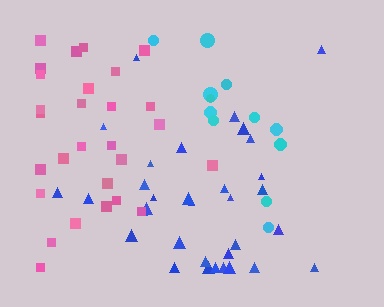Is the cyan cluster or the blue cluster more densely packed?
Blue.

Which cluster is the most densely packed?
Blue.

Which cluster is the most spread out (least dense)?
Cyan.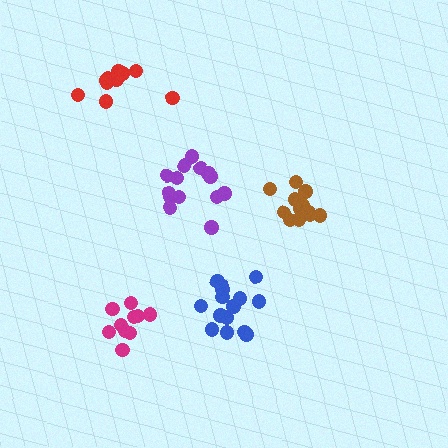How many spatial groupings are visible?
There are 5 spatial groupings.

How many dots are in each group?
Group 1: 14 dots, Group 2: 12 dots, Group 3: 15 dots, Group 4: 10 dots, Group 5: 12 dots (63 total).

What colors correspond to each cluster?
The clusters are colored: purple, brown, blue, magenta, red.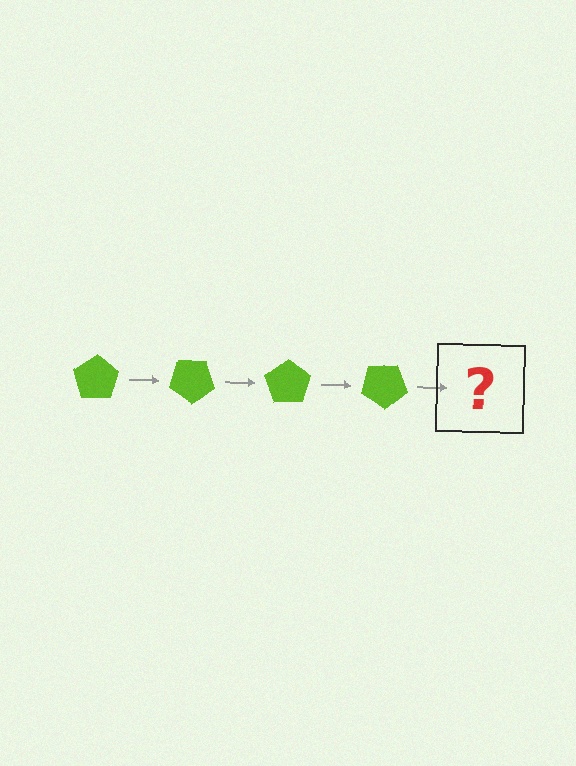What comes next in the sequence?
The next element should be a lime pentagon rotated 140 degrees.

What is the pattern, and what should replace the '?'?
The pattern is that the pentagon rotates 35 degrees each step. The '?' should be a lime pentagon rotated 140 degrees.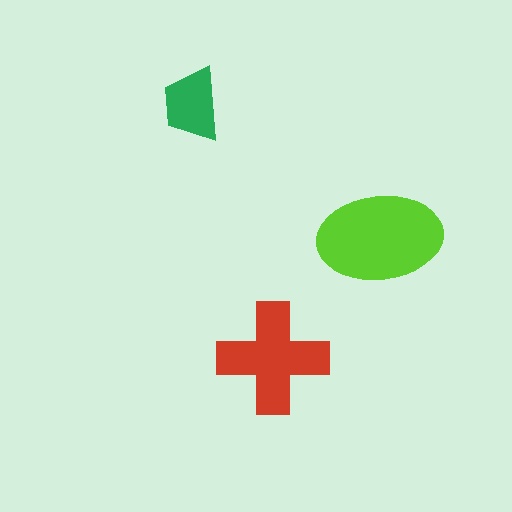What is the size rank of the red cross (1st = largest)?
2nd.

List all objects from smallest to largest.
The green trapezoid, the red cross, the lime ellipse.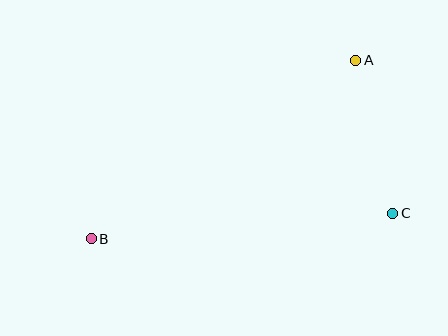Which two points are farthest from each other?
Points A and B are farthest from each other.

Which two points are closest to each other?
Points A and C are closest to each other.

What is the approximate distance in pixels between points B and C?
The distance between B and C is approximately 303 pixels.